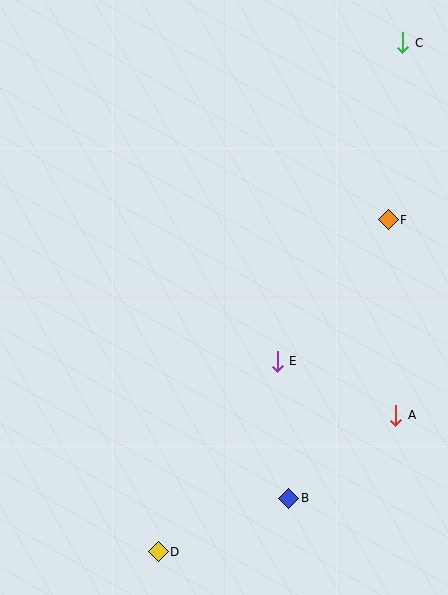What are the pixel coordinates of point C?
Point C is at (403, 43).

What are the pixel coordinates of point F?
Point F is at (388, 220).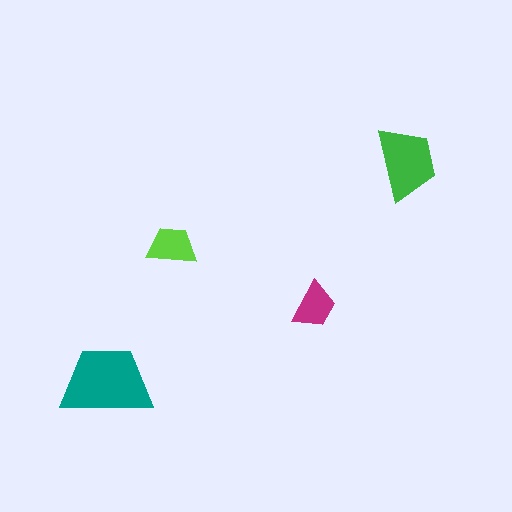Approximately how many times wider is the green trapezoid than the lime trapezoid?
About 1.5 times wider.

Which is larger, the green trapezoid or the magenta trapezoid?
The green one.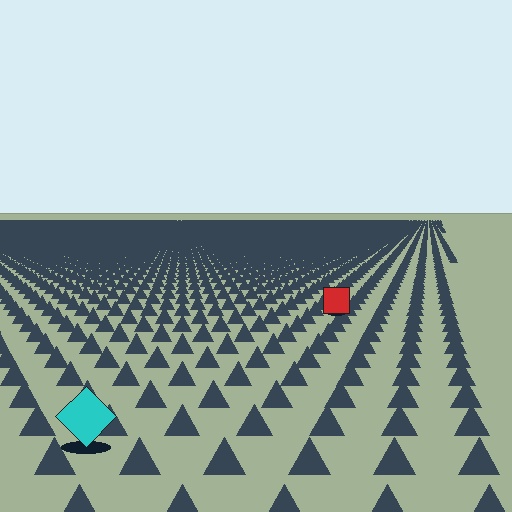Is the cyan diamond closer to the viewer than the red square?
Yes. The cyan diamond is closer — you can tell from the texture gradient: the ground texture is coarser near it.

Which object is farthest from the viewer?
The red square is farthest from the viewer. It appears smaller and the ground texture around it is denser.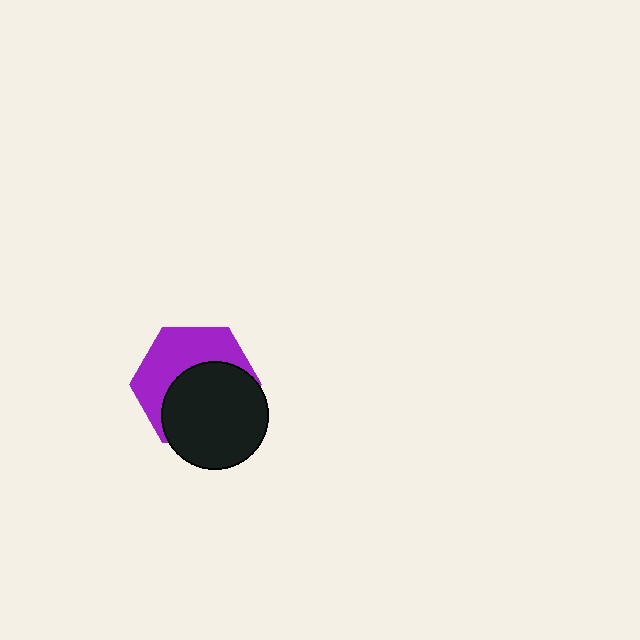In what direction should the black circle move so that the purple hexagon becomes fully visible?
The black circle should move down. That is the shortest direction to clear the overlap and leave the purple hexagon fully visible.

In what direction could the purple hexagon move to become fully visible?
The purple hexagon could move up. That would shift it out from behind the black circle entirely.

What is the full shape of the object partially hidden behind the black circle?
The partially hidden object is a purple hexagon.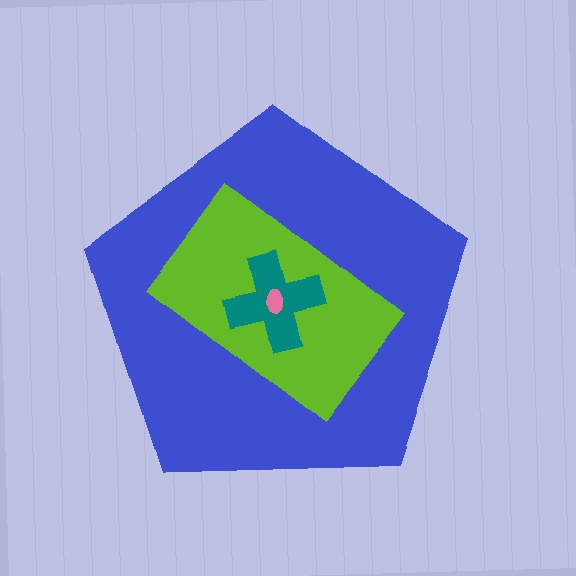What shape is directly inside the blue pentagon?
The lime rectangle.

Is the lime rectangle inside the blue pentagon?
Yes.